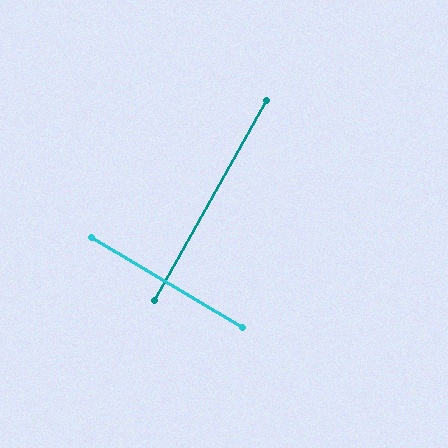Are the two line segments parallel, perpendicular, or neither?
Perpendicular — they meet at approximately 88°.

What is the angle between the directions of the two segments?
Approximately 88 degrees.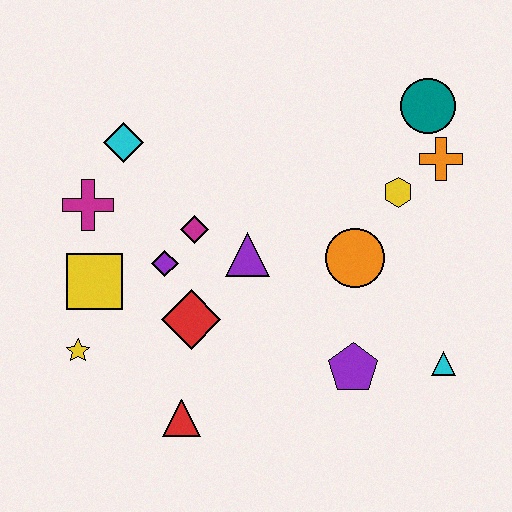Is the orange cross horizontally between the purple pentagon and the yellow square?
No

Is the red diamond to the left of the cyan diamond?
No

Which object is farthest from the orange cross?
The yellow star is farthest from the orange cross.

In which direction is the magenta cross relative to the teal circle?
The magenta cross is to the left of the teal circle.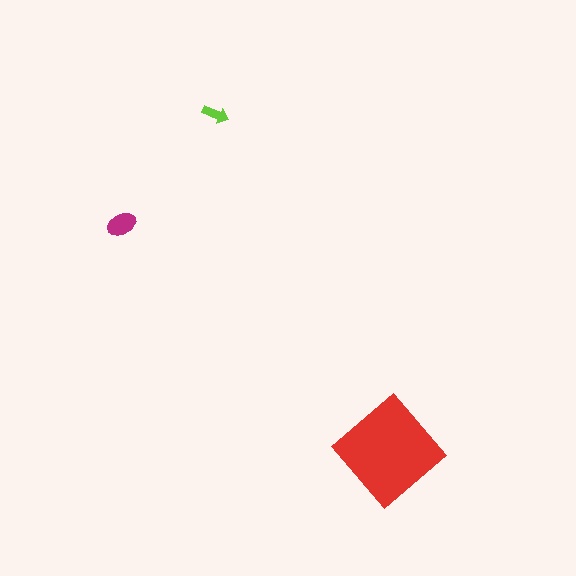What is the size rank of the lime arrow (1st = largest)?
3rd.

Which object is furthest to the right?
The red diamond is rightmost.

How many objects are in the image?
There are 3 objects in the image.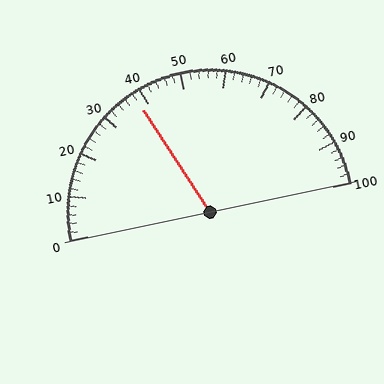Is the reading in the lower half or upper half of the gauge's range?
The reading is in the lower half of the range (0 to 100).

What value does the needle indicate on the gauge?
The needle indicates approximately 38.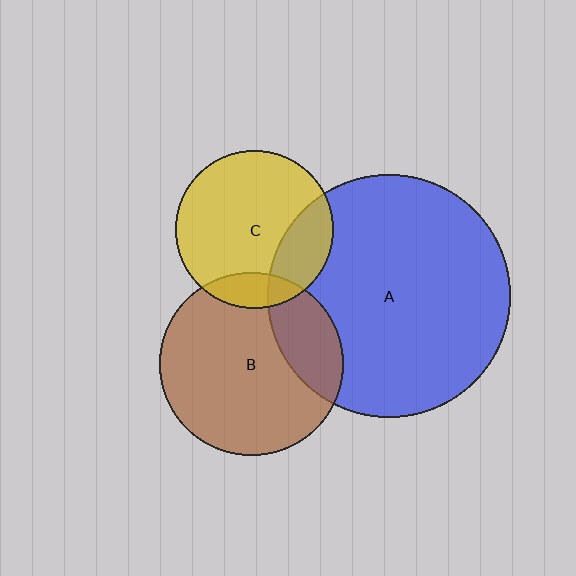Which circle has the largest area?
Circle A (blue).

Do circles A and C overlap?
Yes.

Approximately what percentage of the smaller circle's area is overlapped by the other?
Approximately 25%.